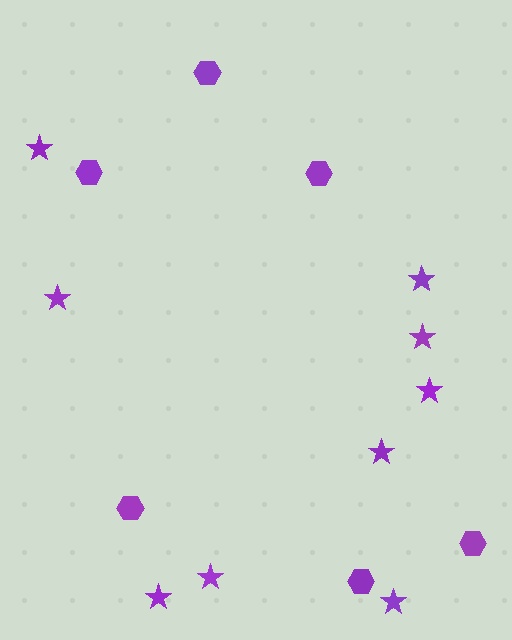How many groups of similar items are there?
There are 2 groups: one group of stars (9) and one group of hexagons (6).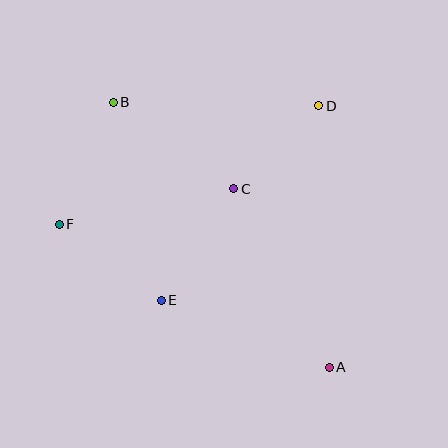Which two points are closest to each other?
Points C and D are closest to each other.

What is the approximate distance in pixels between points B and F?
The distance between B and F is approximately 133 pixels.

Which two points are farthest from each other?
Points A and B are farthest from each other.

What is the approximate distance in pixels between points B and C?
The distance between B and C is approximately 148 pixels.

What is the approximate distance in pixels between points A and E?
The distance between A and E is approximately 181 pixels.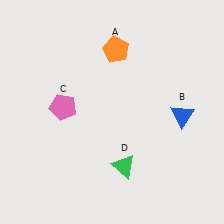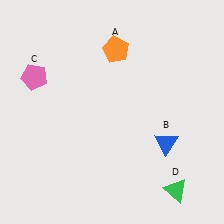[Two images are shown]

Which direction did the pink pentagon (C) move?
The pink pentagon (C) moved up.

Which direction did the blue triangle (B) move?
The blue triangle (B) moved down.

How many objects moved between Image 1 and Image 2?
3 objects moved between the two images.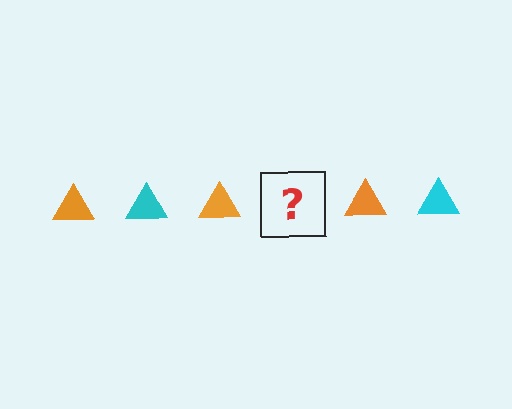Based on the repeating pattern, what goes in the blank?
The blank should be a cyan triangle.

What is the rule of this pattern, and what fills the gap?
The rule is that the pattern cycles through orange, cyan triangles. The gap should be filled with a cyan triangle.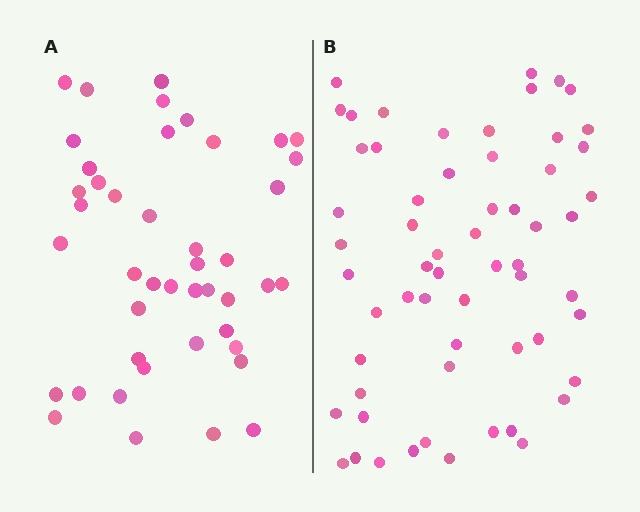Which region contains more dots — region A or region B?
Region B (the right region) has more dots.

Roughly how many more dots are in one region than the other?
Region B has approximately 15 more dots than region A.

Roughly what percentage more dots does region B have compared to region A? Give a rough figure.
About 35% more.